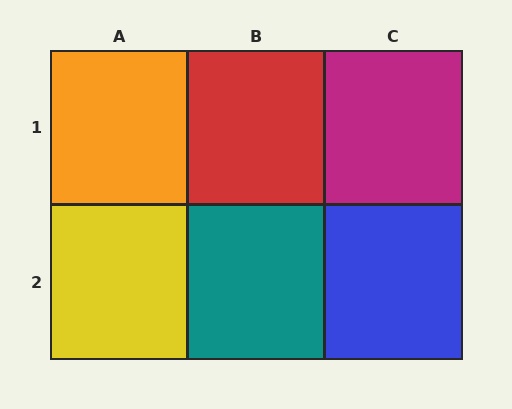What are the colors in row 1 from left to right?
Orange, red, magenta.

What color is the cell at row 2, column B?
Teal.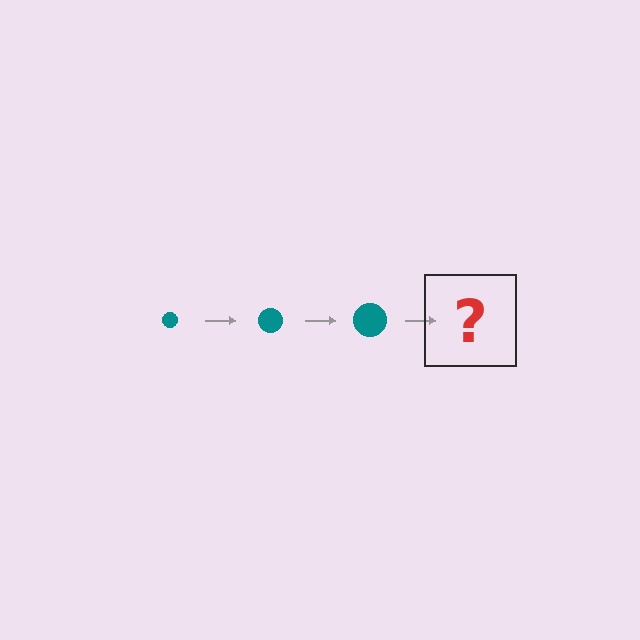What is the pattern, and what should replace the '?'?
The pattern is that the circle gets progressively larger each step. The '?' should be a teal circle, larger than the previous one.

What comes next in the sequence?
The next element should be a teal circle, larger than the previous one.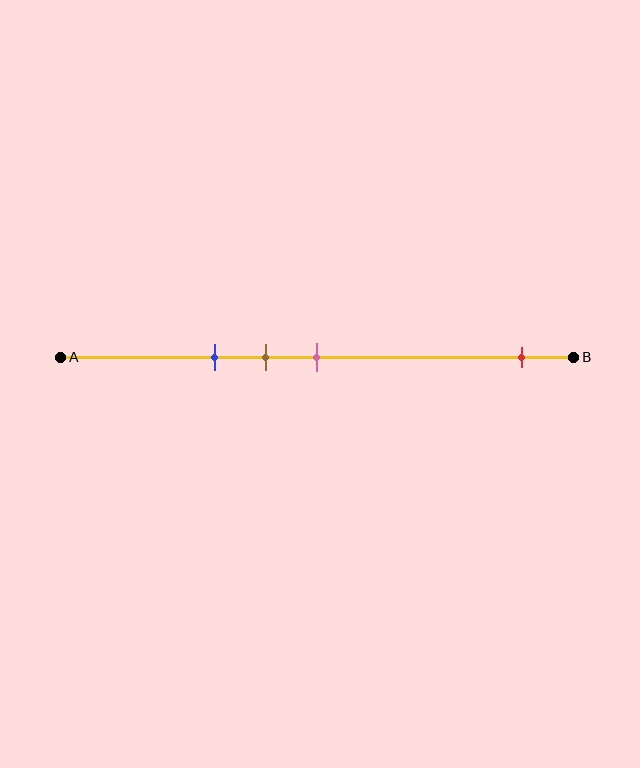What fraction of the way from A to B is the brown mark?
The brown mark is approximately 40% (0.4) of the way from A to B.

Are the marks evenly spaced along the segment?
No, the marks are not evenly spaced.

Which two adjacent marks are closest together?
The brown and pink marks are the closest adjacent pair.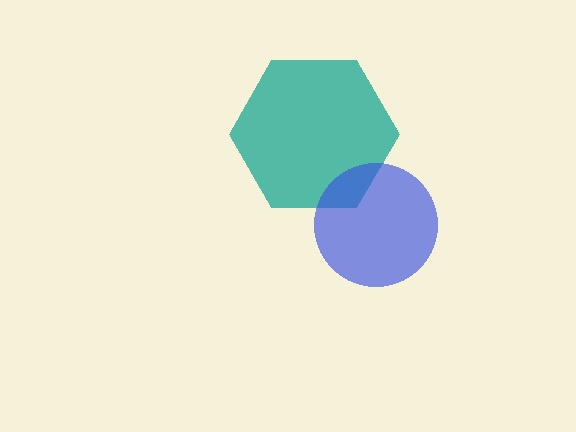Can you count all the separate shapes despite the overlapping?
Yes, there are 2 separate shapes.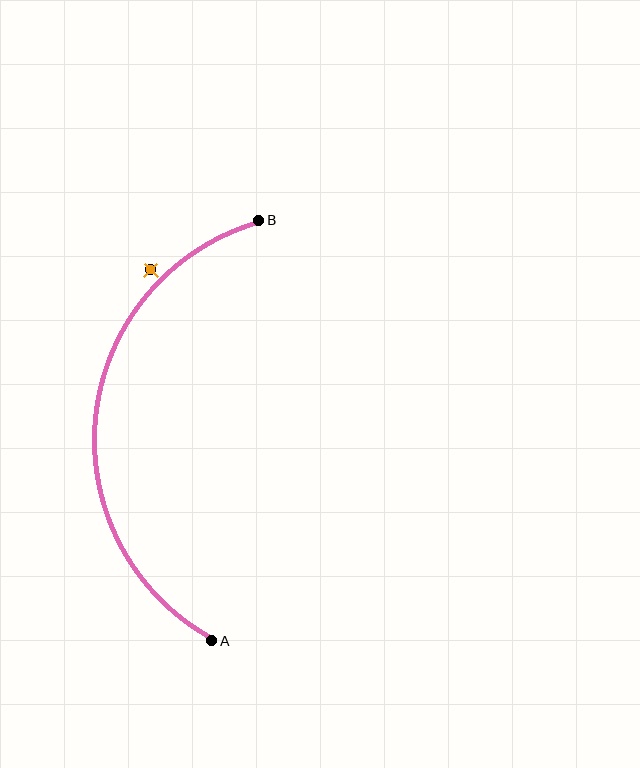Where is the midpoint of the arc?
The arc midpoint is the point on the curve farthest from the straight line joining A and B. It sits to the left of that line.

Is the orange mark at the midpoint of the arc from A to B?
No — the orange mark does not lie on the arc at all. It sits slightly outside the curve.